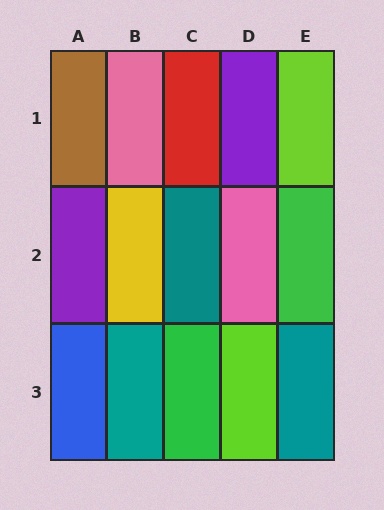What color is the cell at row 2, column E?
Green.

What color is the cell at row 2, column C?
Teal.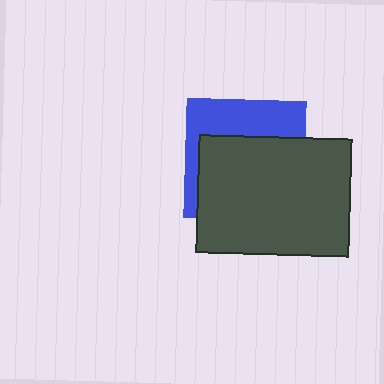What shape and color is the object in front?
The object in front is a dark gray rectangle.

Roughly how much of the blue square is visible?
A small part of it is visible (roughly 38%).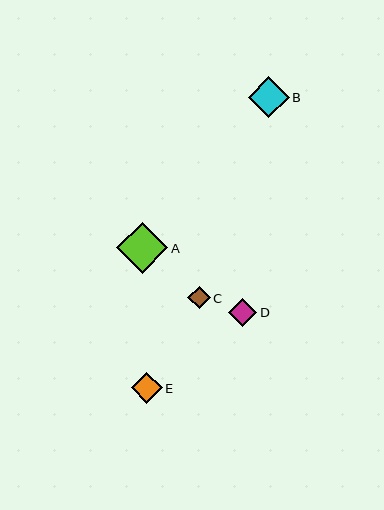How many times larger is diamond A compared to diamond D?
Diamond A is approximately 1.8 times the size of diamond D.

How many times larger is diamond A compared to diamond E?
Diamond A is approximately 1.7 times the size of diamond E.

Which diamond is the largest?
Diamond A is the largest with a size of approximately 51 pixels.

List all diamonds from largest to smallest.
From largest to smallest: A, B, E, D, C.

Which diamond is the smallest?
Diamond C is the smallest with a size of approximately 22 pixels.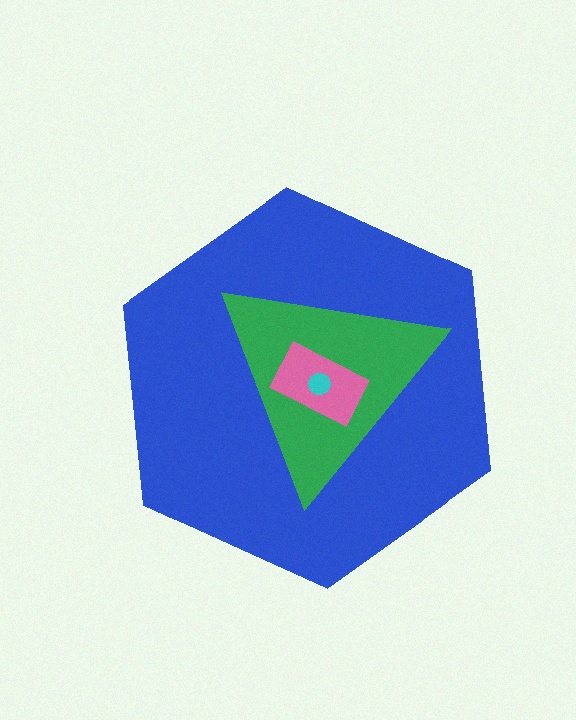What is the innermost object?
The cyan circle.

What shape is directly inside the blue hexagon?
The green triangle.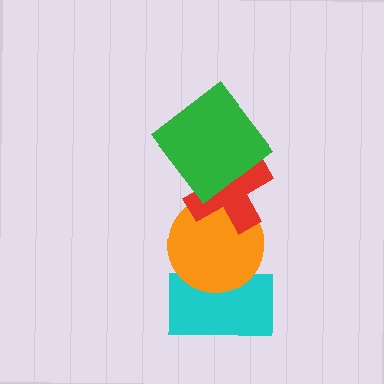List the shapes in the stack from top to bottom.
From top to bottom: the green diamond, the red cross, the orange circle, the cyan rectangle.